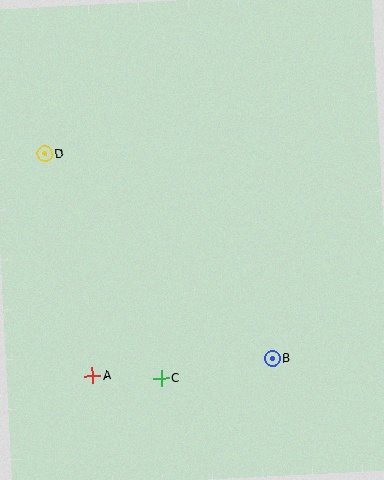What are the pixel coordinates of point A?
Point A is at (92, 376).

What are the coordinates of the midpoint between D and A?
The midpoint between D and A is at (68, 265).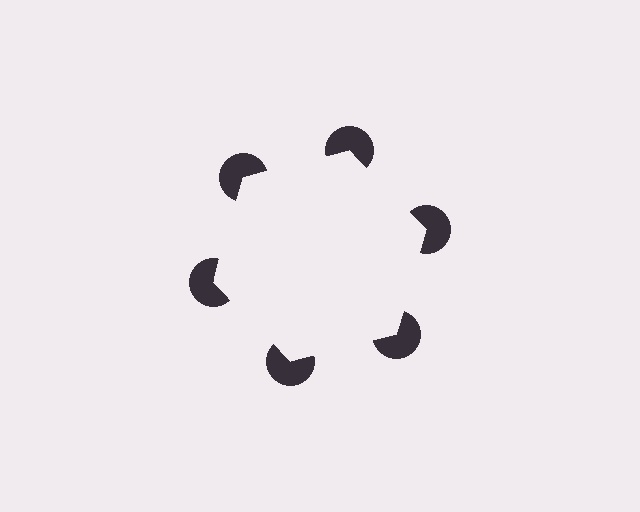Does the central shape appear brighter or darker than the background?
It typically appears slightly brighter than the background, even though no actual brightness change is drawn.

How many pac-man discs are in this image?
There are 6 — one at each vertex of the illusory hexagon.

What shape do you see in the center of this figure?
An illusory hexagon — its edges are inferred from the aligned wedge cuts in the pac-man discs, not physically drawn.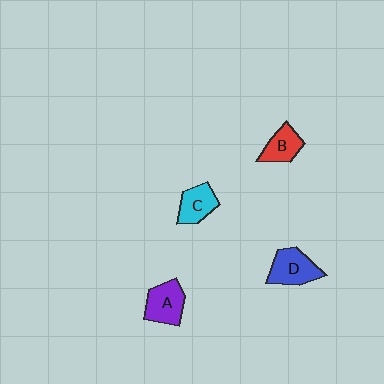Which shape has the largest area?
Shape D (blue).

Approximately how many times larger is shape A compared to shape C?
Approximately 1.2 times.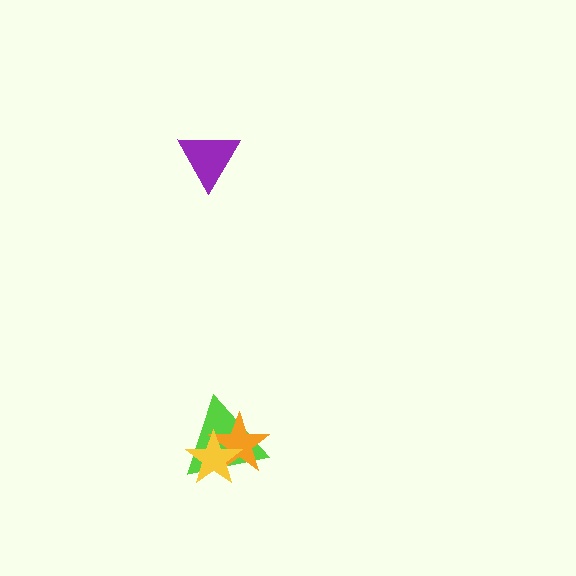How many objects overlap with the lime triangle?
2 objects overlap with the lime triangle.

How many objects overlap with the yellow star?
2 objects overlap with the yellow star.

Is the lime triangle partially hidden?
Yes, it is partially covered by another shape.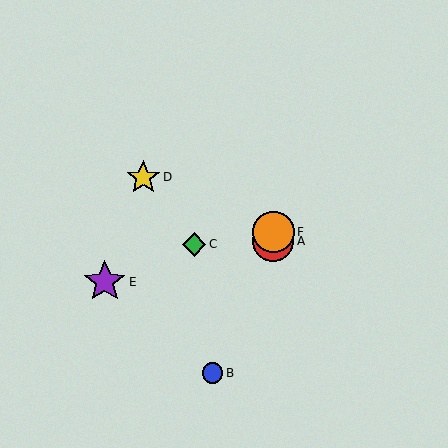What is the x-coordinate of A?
Object A is at x≈273.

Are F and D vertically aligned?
No, F is at x≈273 and D is at x≈143.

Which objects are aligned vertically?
Objects A, F are aligned vertically.